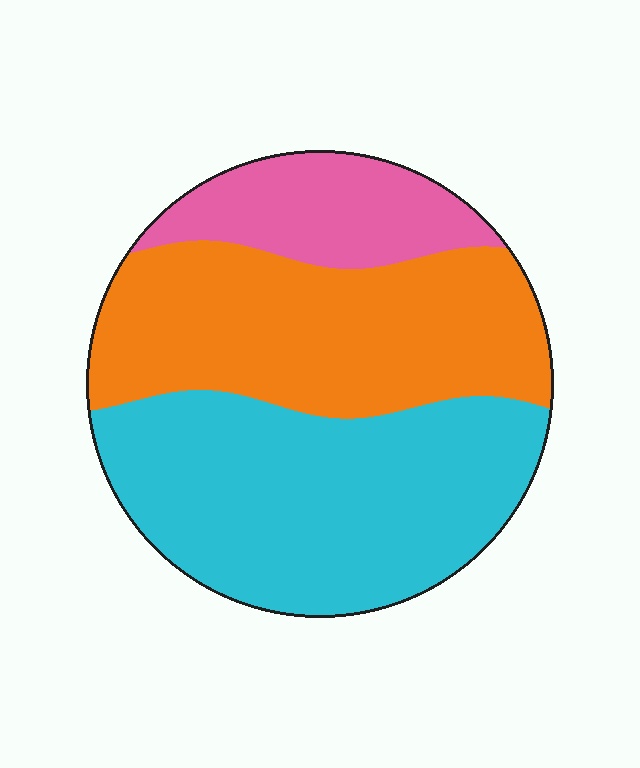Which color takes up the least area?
Pink, at roughly 15%.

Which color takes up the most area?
Cyan, at roughly 45%.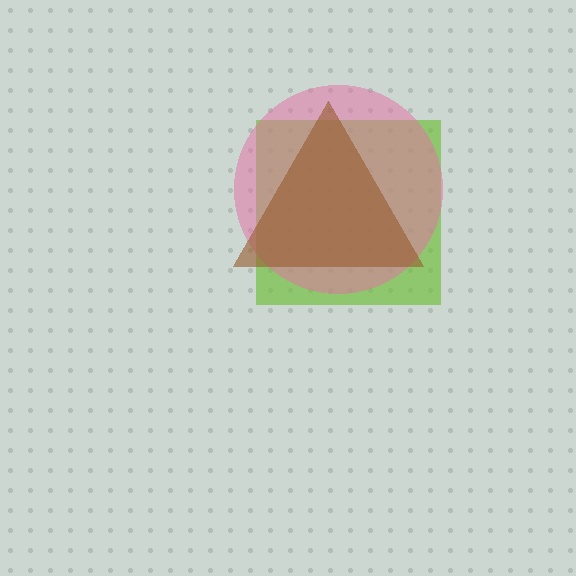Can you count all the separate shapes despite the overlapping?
Yes, there are 3 separate shapes.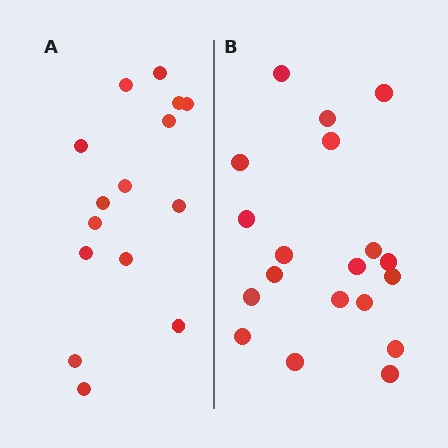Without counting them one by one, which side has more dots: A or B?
Region B (the right region) has more dots.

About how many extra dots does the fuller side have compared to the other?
Region B has about 4 more dots than region A.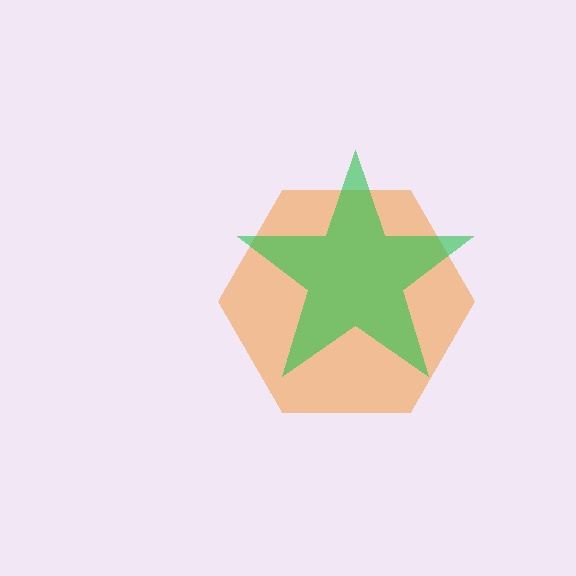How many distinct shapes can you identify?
There are 2 distinct shapes: an orange hexagon, a green star.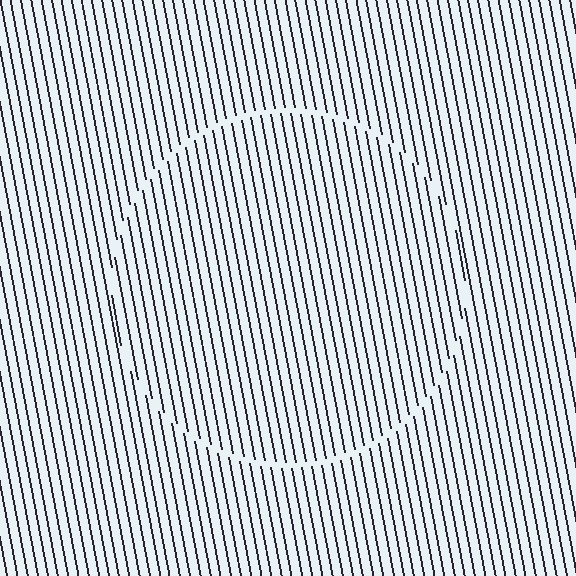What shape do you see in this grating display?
An illusory circle. The interior of the shape contains the same grating, shifted by half a period — the contour is defined by the phase discontinuity where line-ends from the inner and outer gratings abut.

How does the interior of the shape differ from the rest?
The interior of the shape contains the same grating, shifted by half a period — the contour is defined by the phase discontinuity where line-ends from the inner and outer gratings abut.